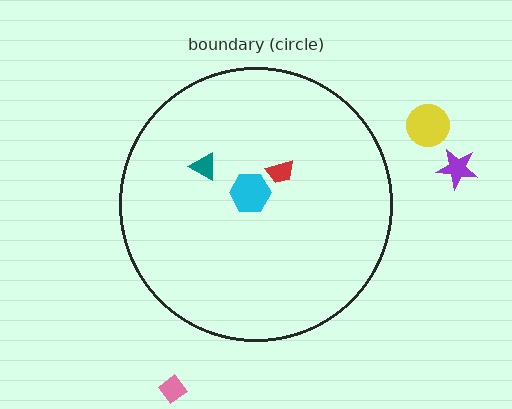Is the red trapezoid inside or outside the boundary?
Inside.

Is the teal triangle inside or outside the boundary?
Inside.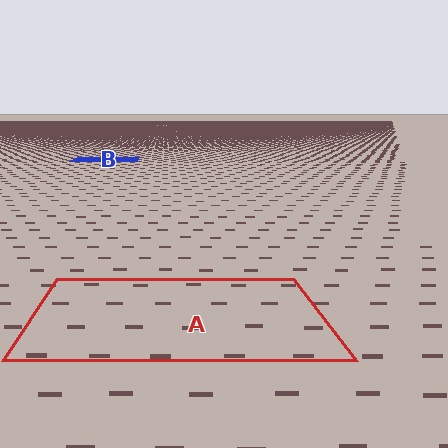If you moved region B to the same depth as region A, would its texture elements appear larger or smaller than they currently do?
They would appear larger. At a closer depth, the same texture elements are projected at a bigger on-screen size.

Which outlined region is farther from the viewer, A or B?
Region B is farther from the viewer — the texture elements inside it appear smaller and more densely packed.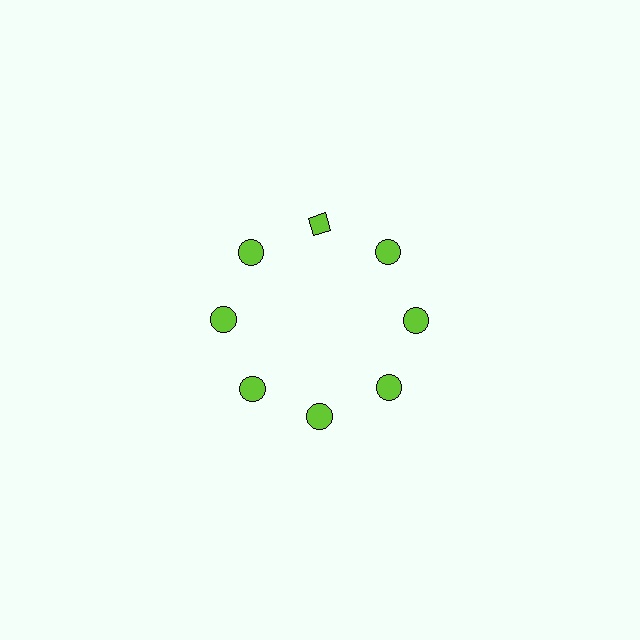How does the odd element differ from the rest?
It has a different shape: diamond instead of circle.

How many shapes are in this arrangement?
There are 8 shapes arranged in a ring pattern.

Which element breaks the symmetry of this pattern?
The lime diamond at roughly the 12 o'clock position breaks the symmetry. All other shapes are lime circles.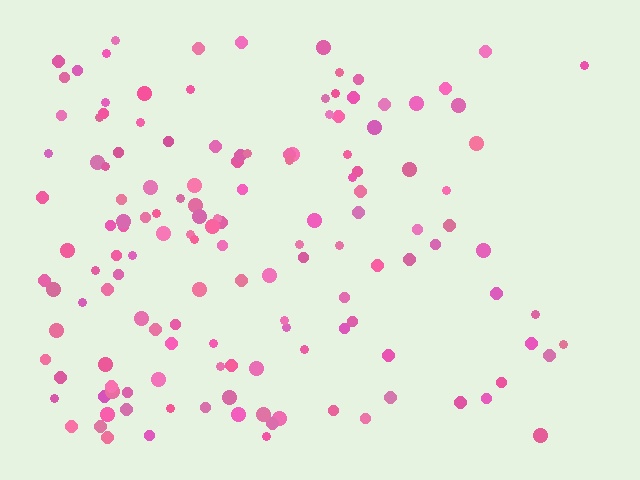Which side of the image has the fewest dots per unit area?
The right.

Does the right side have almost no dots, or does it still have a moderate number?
Still a moderate number, just noticeably fewer than the left.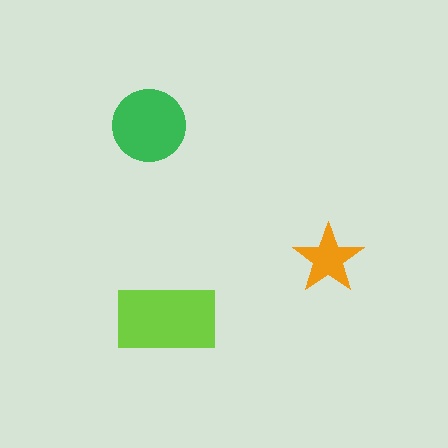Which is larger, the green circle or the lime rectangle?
The lime rectangle.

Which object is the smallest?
The orange star.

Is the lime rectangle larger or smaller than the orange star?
Larger.